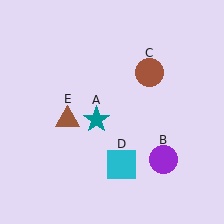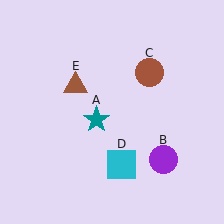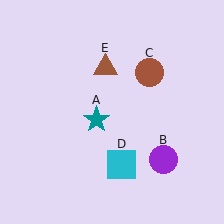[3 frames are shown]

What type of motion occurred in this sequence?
The brown triangle (object E) rotated clockwise around the center of the scene.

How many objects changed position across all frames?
1 object changed position: brown triangle (object E).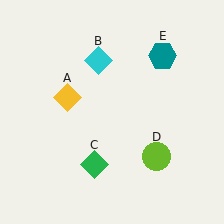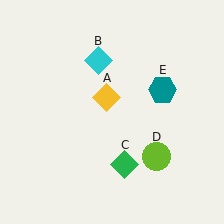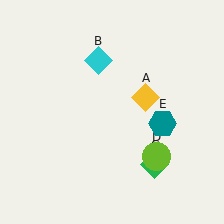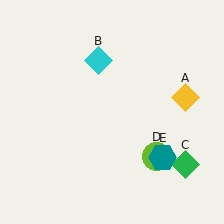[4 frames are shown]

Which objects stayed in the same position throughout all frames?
Cyan diamond (object B) and lime circle (object D) remained stationary.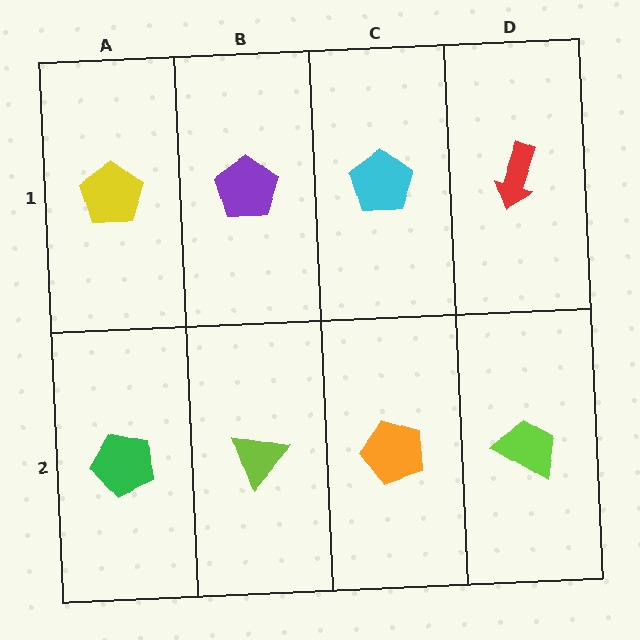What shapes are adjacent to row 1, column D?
A lime trapezoid (row 2, column D), a cyan pentagon (row 1, column C).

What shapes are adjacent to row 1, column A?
A green pentagon (row 2, column A), a purple pentagon (row 1, column B).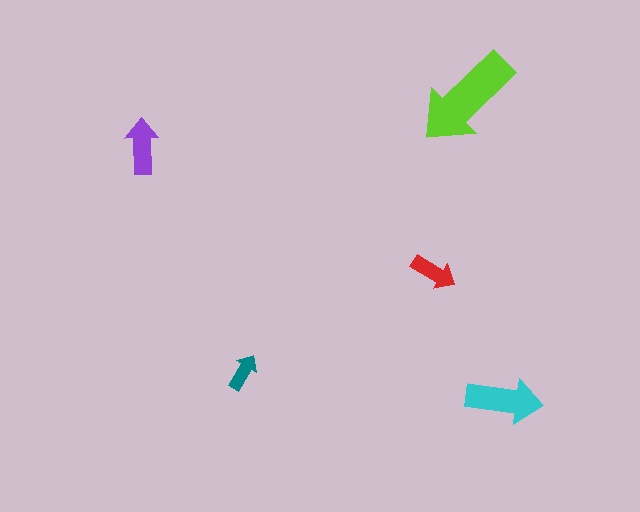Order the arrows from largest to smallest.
the lime one, the cyan one, the purple one, the red one, the teal one.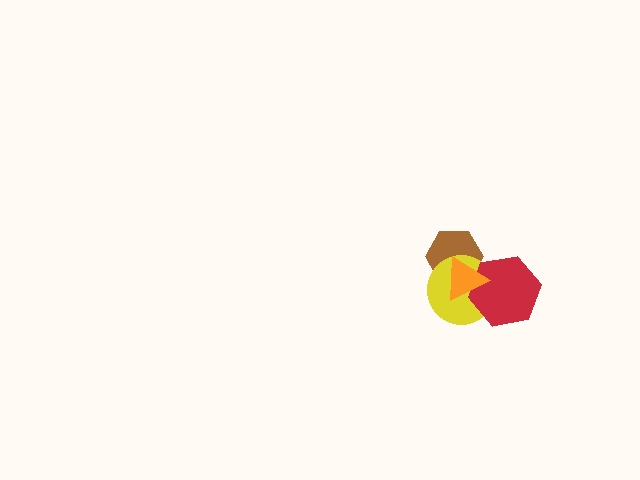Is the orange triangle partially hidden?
No, no other shape covers it.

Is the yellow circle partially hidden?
Yes, it is partially covered by another shape.